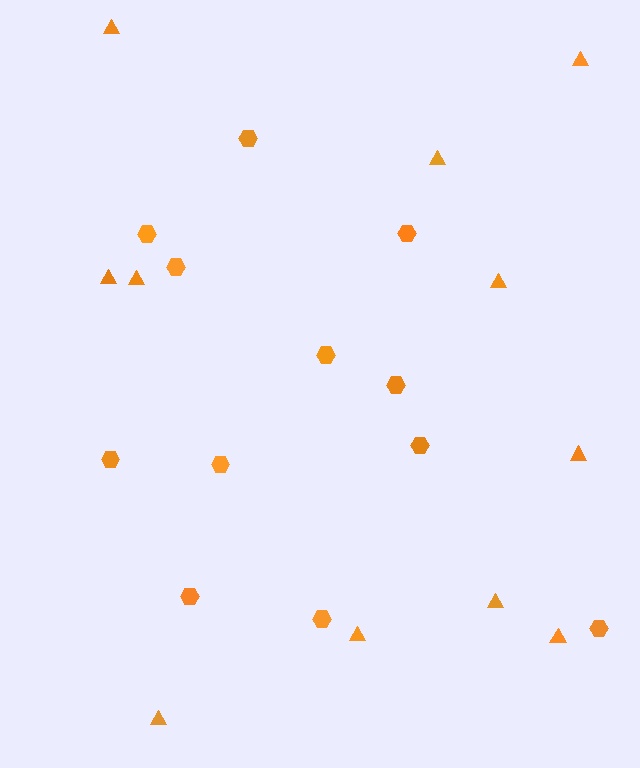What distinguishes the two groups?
There are 2 groups: one group of hexagons (12) and one group of triangles (11).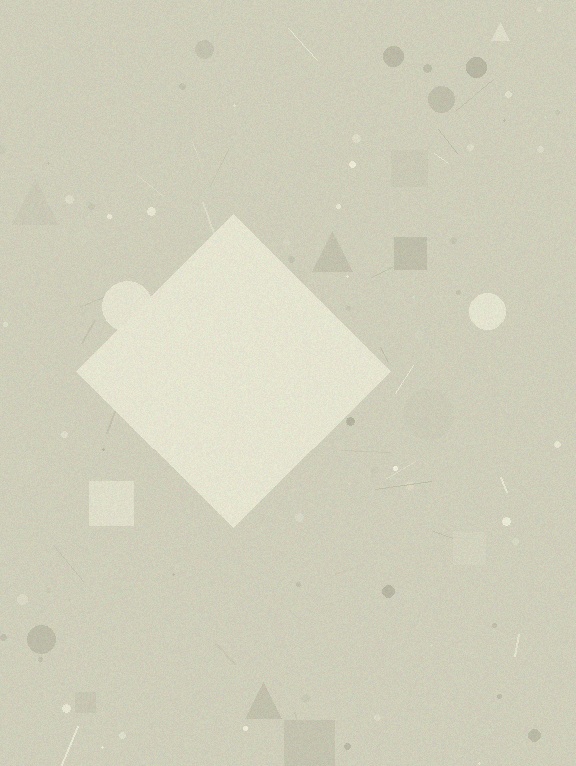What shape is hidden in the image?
A diamond is hidden in the image.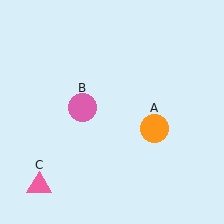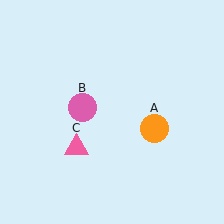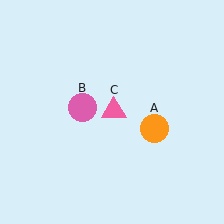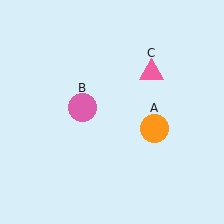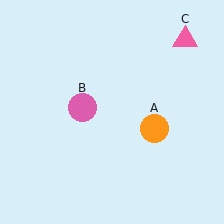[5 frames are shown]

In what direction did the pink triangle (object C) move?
The pink triangle (object C) moved up and to the right.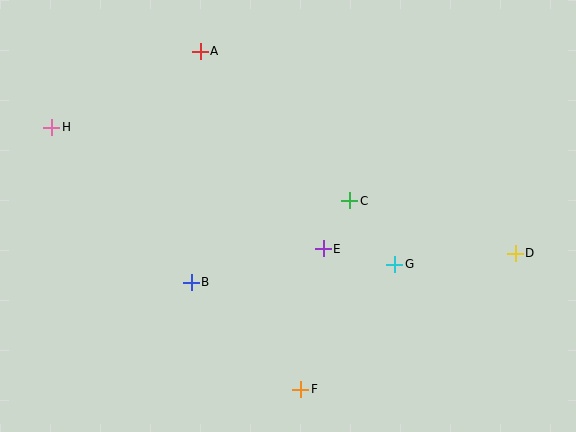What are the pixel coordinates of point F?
Point F is at (301, 389).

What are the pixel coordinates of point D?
Point D is at (515, 253).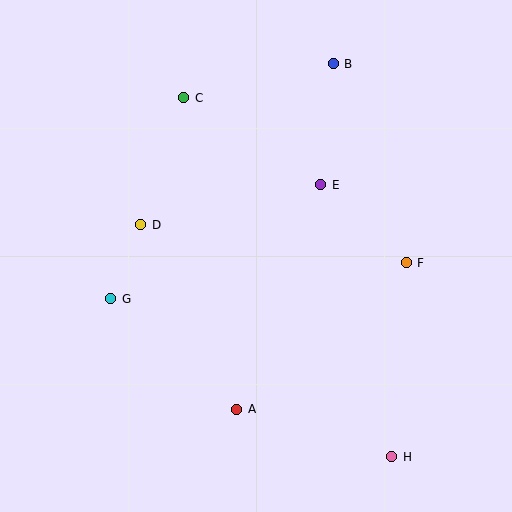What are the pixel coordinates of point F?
Point F is at (406, 263).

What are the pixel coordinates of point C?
Point C is at (184, 98).